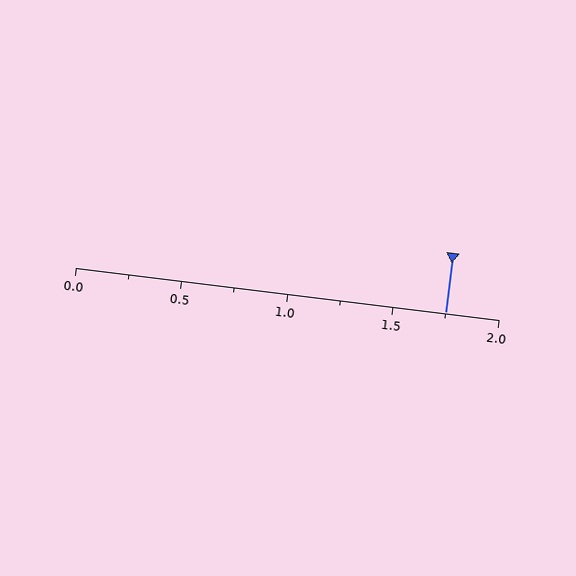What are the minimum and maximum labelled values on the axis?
The axis runs from 0.0 to 2.0.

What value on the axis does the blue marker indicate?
The marker indicates approximately 1.75.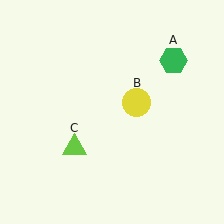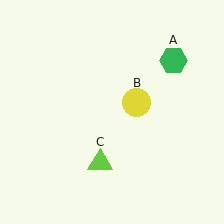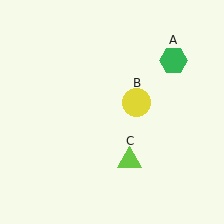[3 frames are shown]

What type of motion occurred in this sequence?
The lime triangle (object C) rotated counterclockwise around the center of the scene.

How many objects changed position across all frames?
1 object changed position: lime triangle (object C).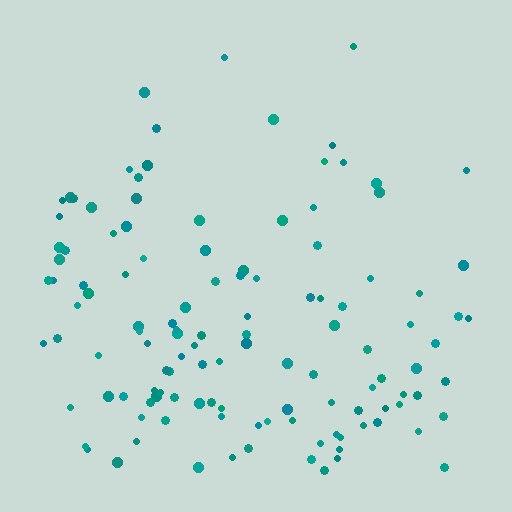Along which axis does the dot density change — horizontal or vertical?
Vertical.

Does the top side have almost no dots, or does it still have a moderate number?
Still a moderate number, just noticeably fewer than the bottom.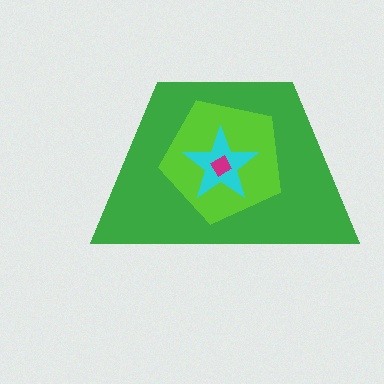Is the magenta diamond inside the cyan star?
Yes.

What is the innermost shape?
The magenta diamond.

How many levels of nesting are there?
4.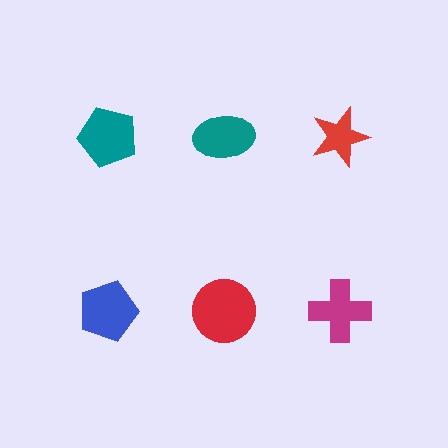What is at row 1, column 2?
A teal ellipse.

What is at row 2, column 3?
A magenta cross.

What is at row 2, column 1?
A blue pentagon.